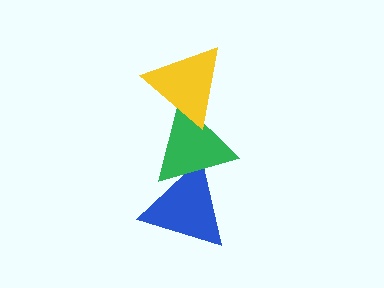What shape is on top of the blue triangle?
The green triangle is on top of the blue triangle.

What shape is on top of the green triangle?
The yellow triangle is on top of the green triangle.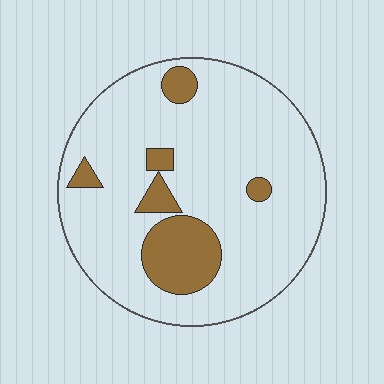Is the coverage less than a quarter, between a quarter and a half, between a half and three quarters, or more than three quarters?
Less than a quarter.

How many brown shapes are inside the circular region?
6.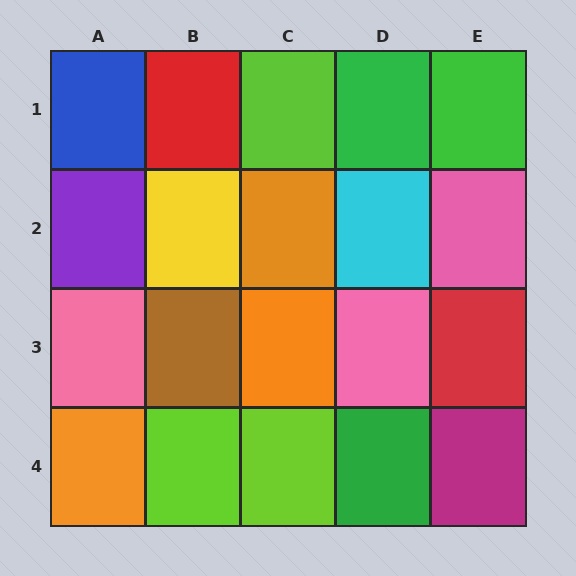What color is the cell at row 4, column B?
Lime.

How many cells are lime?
3 cells are lime.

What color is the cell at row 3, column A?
Pink.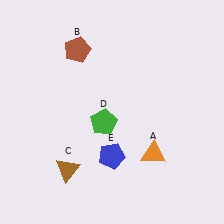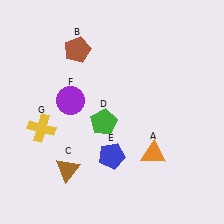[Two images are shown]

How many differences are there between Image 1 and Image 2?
There are 2 differences between the two images.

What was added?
A purple circle (F), a yellow cross (G) were added in Image 2.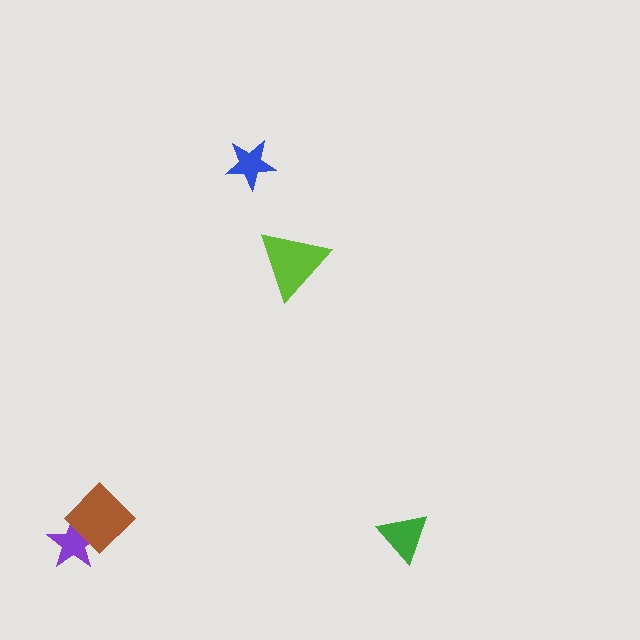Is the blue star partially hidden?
No, no other shape covers it.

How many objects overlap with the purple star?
1 object overlaps with the purple star.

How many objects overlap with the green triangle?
0 objects overlap with the green triangle.